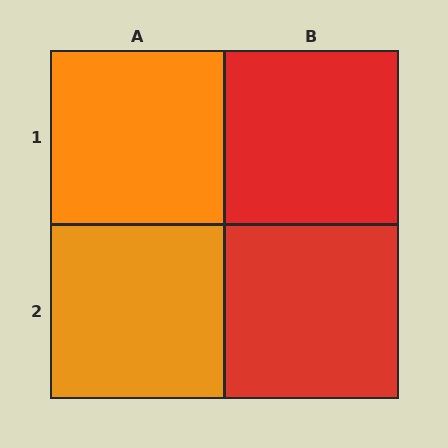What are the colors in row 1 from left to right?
Orange, red.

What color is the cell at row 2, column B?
Red.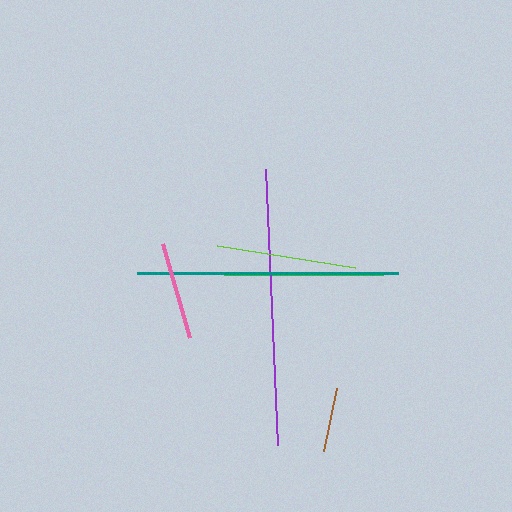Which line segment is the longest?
The purple line is the longest at approximately 276 pixels.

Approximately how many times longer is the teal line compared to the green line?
The teal line is approximately 1.6 times the length of the green line.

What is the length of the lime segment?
The lime segment is approximately 140 pixels long.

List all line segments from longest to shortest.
From longest to shortest: purple, teal, green, lime, pink, brown.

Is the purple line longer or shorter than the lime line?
The purple line is longer than the lime line.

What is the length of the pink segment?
The pink segment is approximately 98 pixels long.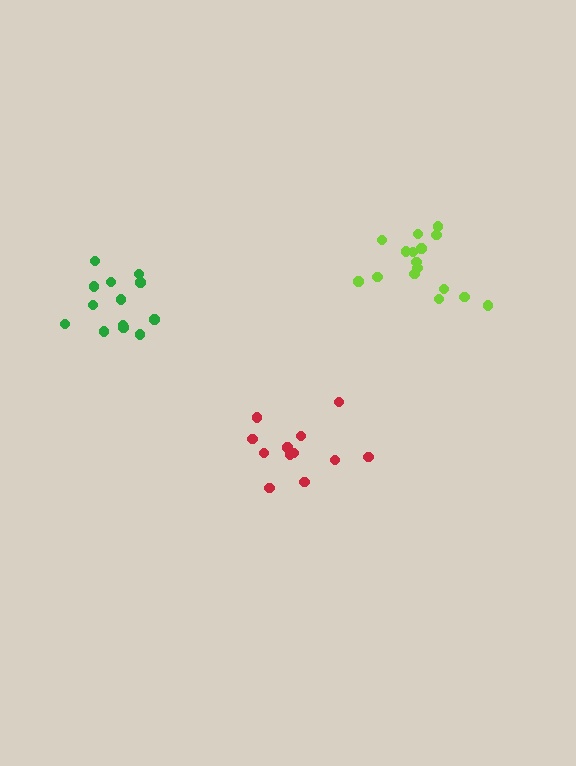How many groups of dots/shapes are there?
There are 3 groups.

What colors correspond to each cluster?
The clusters are colored: lime, red, green.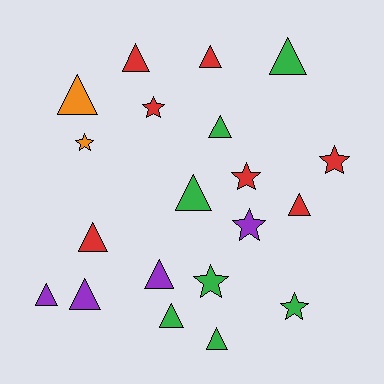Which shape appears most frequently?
Triangle, with 13 objects.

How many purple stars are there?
There is 1 purple star.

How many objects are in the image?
There are 20 objects.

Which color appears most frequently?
Green, with 7 objects.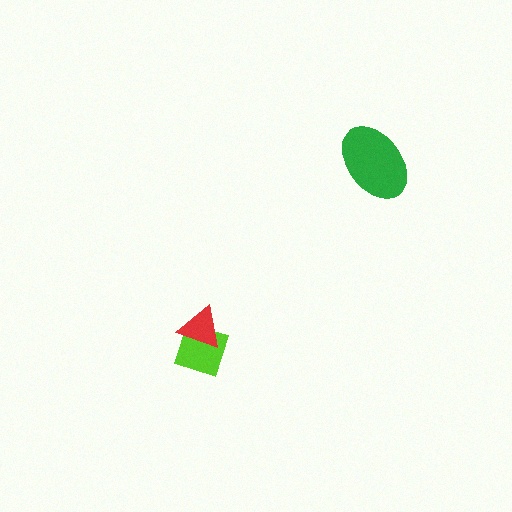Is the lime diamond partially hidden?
Yes, it is partially covered by another shape.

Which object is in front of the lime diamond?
The red triangle is in front of the lime diamond.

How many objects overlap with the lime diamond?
1 object overlaps with the lime diamond.